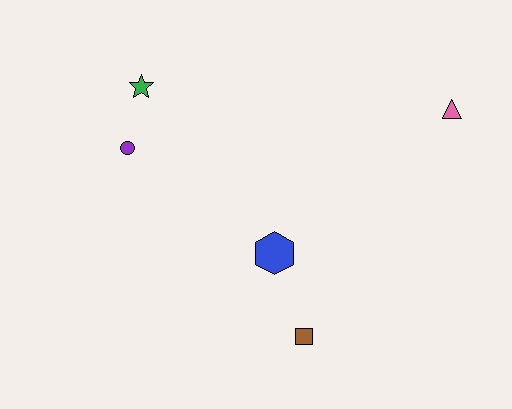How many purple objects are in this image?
There is 1 purple object.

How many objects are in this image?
There are 5 objects.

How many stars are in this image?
There is 1 star.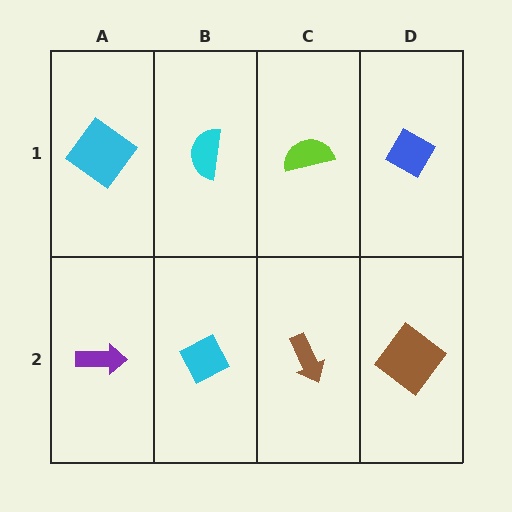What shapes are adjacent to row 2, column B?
A cyan semicircle (row 1, column B), a purple arrow (row 2, column A), a brown arrow (row 2, column C).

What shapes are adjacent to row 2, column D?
A blue diamond (row 1, column D), a brown arrow (row 2, column C).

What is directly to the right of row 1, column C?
A blue diamond.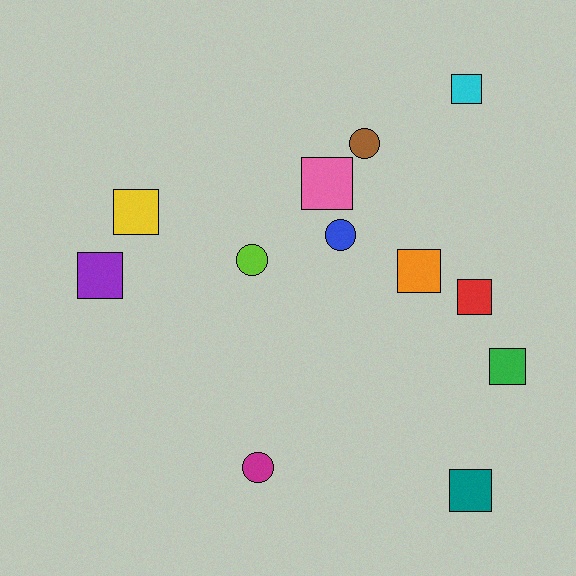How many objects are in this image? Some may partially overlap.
There are 12 objects.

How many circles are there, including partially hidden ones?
There are 4 circles.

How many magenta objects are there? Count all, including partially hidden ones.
There is 1 magenta object.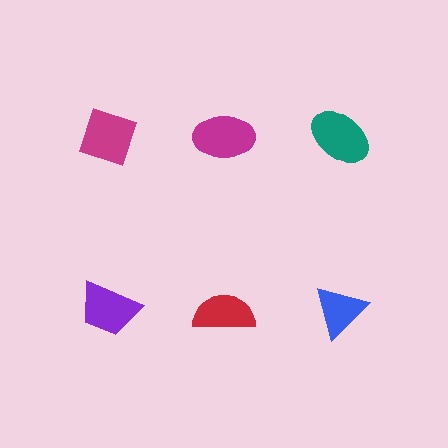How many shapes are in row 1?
3 shapes.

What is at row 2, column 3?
A blue triangle.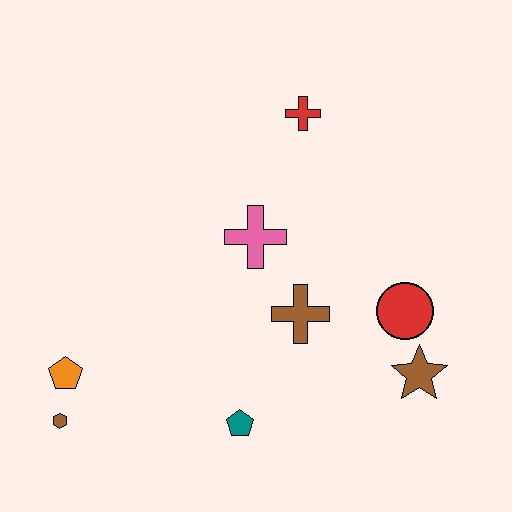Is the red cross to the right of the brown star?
No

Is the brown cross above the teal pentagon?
Yes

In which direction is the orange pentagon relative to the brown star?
The orange pentagon is to the left of the brown star.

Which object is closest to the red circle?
The brown star is closest to the red circle.